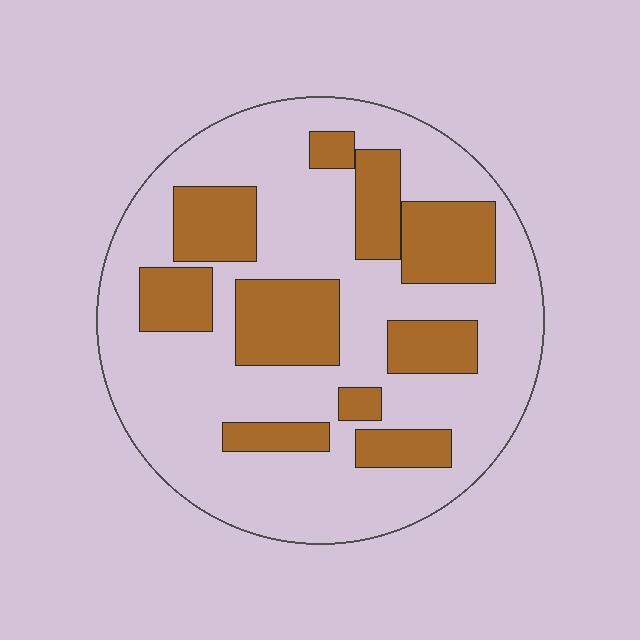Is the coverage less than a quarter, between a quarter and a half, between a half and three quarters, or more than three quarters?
Between a quarter and a half.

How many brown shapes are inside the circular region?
10.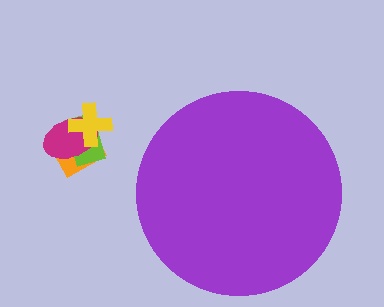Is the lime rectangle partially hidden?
No, the lime rectangle is fully visible.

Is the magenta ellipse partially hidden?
No, the magenta ellipse is fully visible.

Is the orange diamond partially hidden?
No, the orange diamond is fully visible.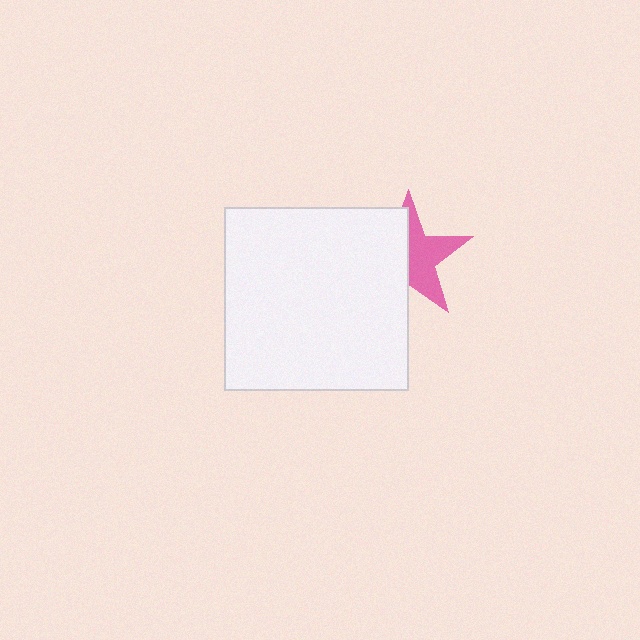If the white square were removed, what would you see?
You would see the complete pink star.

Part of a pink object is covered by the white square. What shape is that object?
It is a star.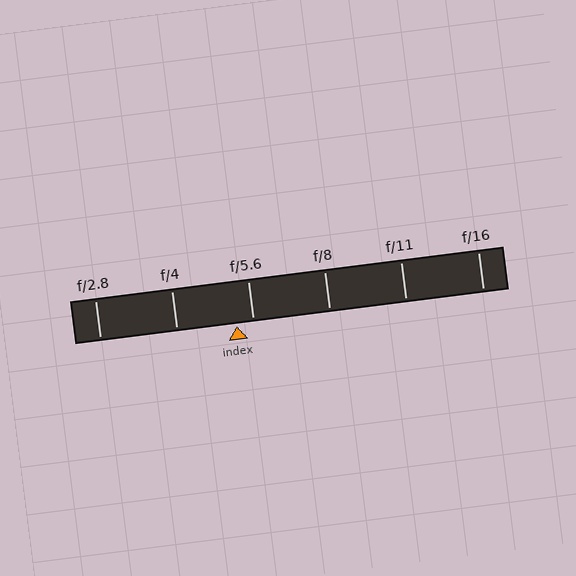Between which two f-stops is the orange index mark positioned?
The index mark is between f/4 and f/5.6.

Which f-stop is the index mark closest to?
The index mark is closest to f/5.6.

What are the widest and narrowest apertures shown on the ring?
The widest aperture shown is f/2.8 and the narrowest is f/16.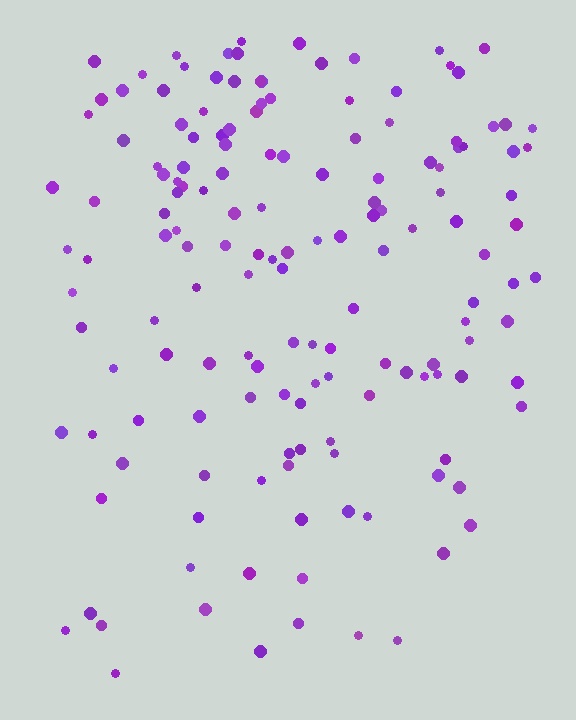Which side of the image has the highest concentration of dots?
The top.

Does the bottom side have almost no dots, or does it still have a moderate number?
Still a moderate number, just noticeably fewer than the top.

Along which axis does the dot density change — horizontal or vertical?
Vertical.